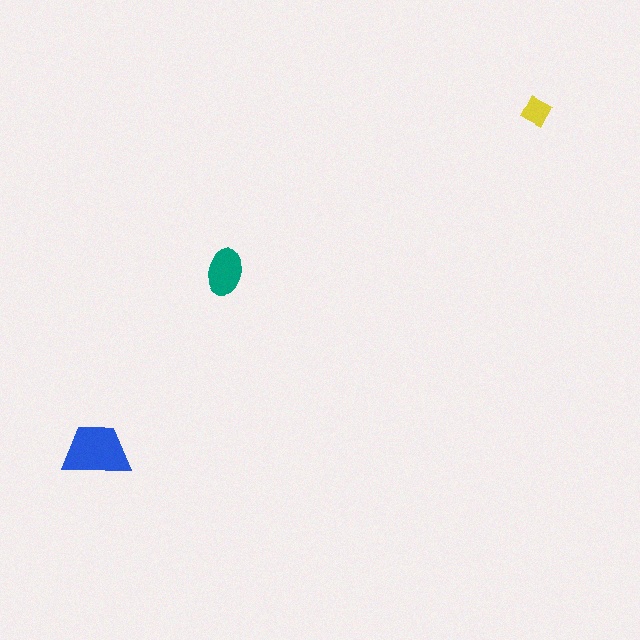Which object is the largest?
The blue trapezoid.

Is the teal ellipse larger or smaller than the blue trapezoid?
Smaller.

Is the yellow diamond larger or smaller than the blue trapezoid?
Smaller.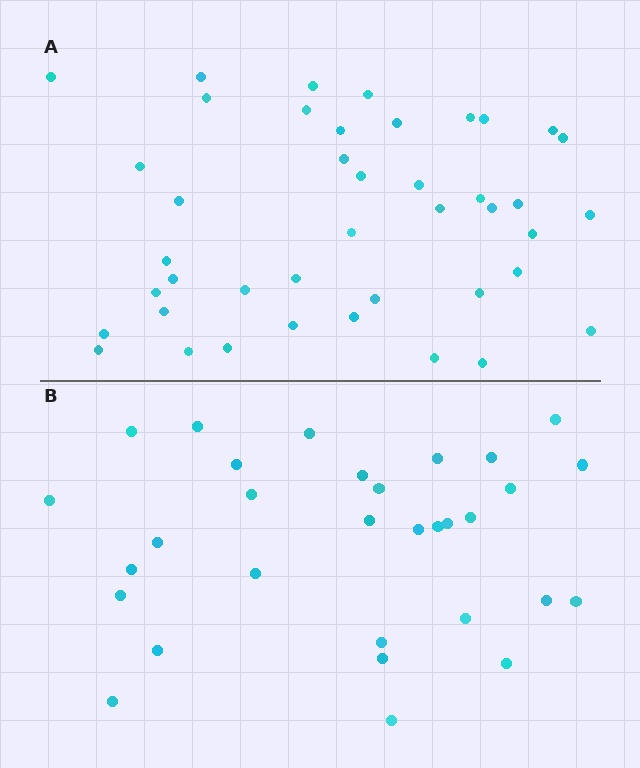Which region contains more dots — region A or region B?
Region A (the top region) has more dots.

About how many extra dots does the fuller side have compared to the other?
Region A has roughly 12 or so more dots than region B.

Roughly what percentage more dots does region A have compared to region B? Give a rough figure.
About 35% more.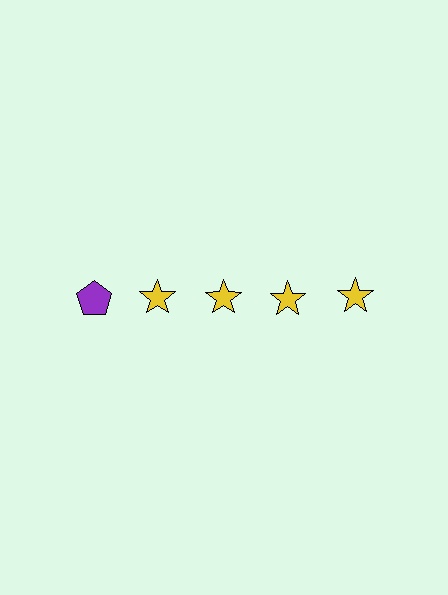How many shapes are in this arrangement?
There are 5 shapes arranged in a grid pattern.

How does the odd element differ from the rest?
It differs in both color (purple instead of yellow) and shape (pentagon instead of star).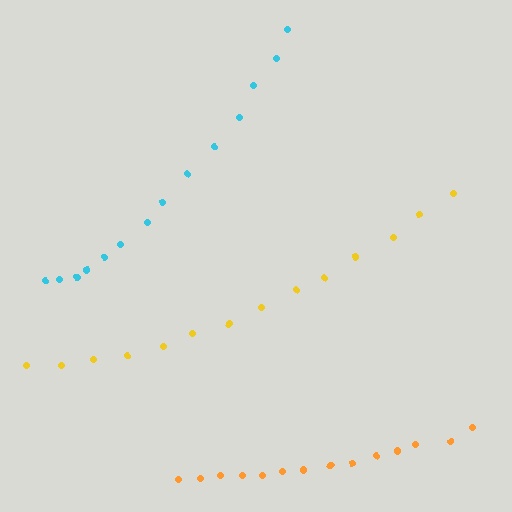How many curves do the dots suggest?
There are 3 distinct paths.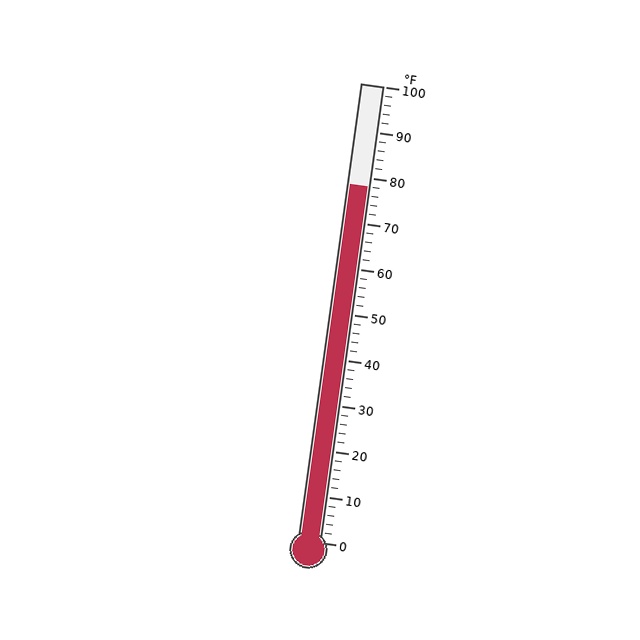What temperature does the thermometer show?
The thermometer shows approximately 78°F.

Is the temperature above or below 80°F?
The temperature is below 80°F.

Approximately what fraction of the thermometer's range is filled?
The thermometer is filled to approximately 80% of its range.